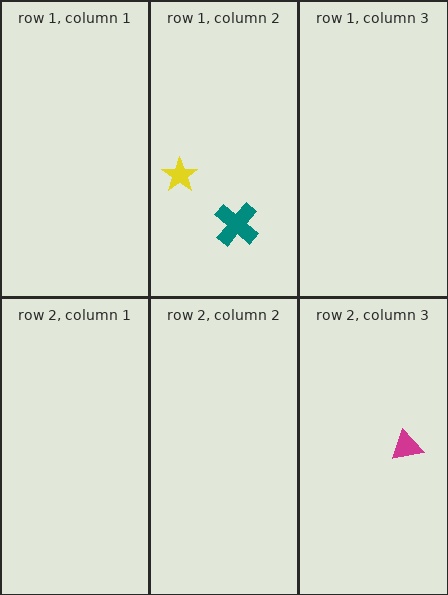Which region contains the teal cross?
The row 1, column 2 region.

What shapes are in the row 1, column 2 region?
The teal cross, the yellow star.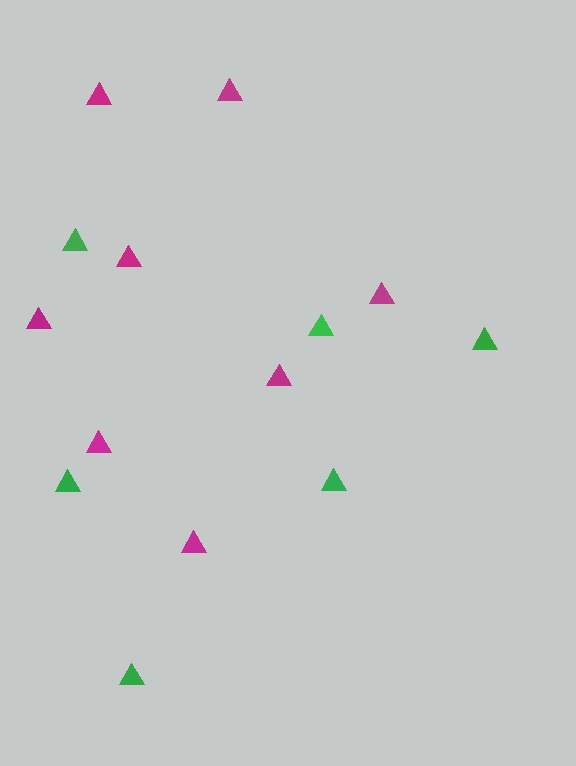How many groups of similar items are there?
There are 2 groups: one group of magenta triangles (8) and one group of green triangles (6).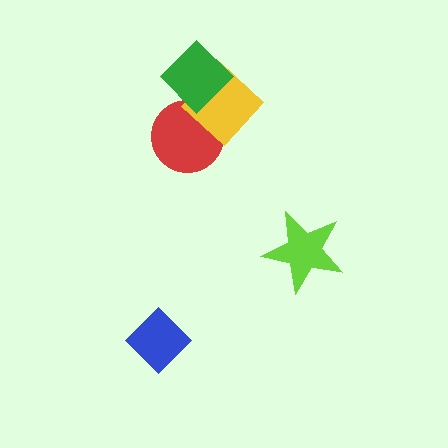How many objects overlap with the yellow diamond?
2 objects overlap with the yellow diamond.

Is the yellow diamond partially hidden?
Yes, it is partially covered by another shape.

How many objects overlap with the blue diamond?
0 objects overlap with the blue diamond.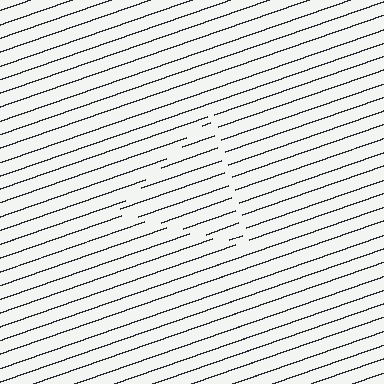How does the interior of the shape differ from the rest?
The interior of the shape contains the same grating, shifted by half a period — the contour is defined by the phase discontinuity where line-ends from the inner and outer gratings abut.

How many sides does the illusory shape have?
3 sides — the line-ends trace a triangle.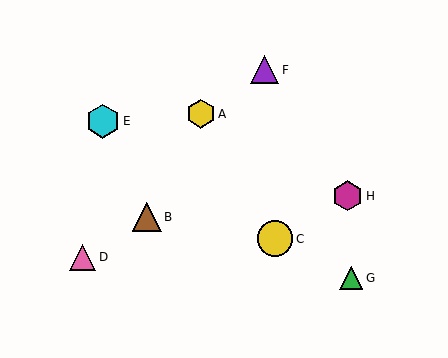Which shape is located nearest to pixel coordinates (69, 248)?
The pink triangle (labeled D) at (83, 257) is nearest to that location.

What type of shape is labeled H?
Shape H is a magenta hexagon.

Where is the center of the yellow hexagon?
The center of the yellow hexagon is at (201, 114).